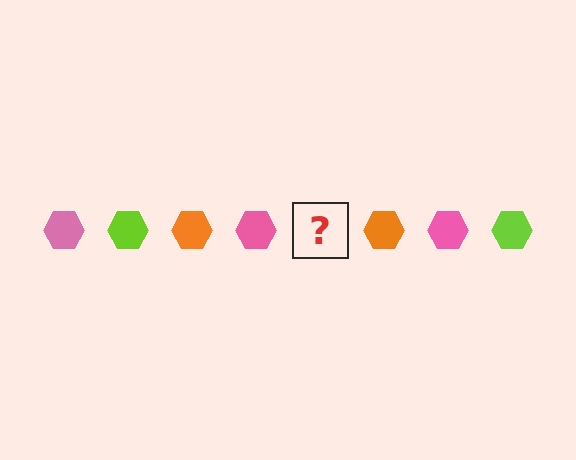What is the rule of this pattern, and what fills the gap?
The rule is that the pattern cycles through pink, lime, orange hexagons. The gap should be filled with a lime hexagon.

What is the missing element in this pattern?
The missing element is a lime hexagon.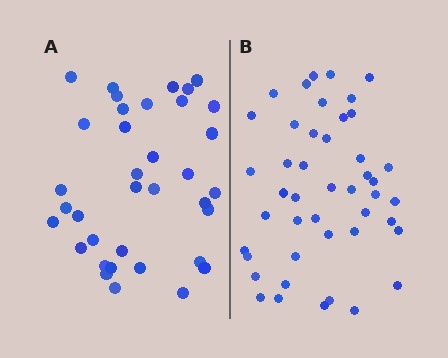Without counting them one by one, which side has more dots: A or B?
Region B (the right region) has more dots.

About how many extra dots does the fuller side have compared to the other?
Region B has roughly 8 or so more dots than region A.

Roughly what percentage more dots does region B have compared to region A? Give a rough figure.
About 25% more.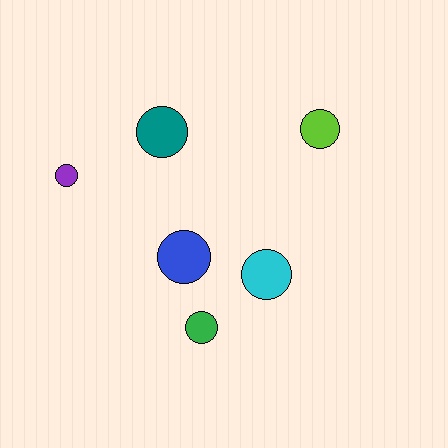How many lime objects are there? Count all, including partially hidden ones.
There is 1 lime object.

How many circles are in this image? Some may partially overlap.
There are 6 circles.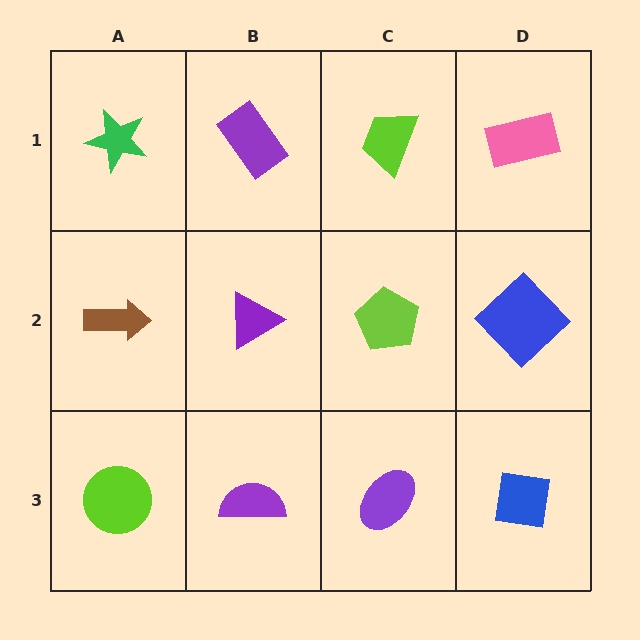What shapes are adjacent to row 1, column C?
A lime pentagon (row 2, column C), a purple rectangle (row 1, column B), a pink rectangle (row 1, column D).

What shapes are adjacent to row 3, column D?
A blue diamond (row 2, column D), a purple ellipse (row 3, column C).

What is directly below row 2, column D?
A blue square.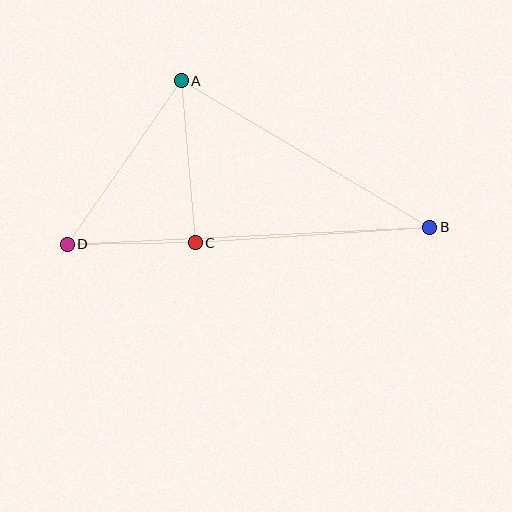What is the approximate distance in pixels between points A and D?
The distance between A and D is approximately 199 pixels.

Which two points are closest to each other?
Points C and D are closest to each other.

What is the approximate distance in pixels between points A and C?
The distance between A and C is approximately 163 pixels.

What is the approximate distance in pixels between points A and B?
The distance between A and B is approximately 289 pixels.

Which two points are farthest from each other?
Points B and D are farthest from each other.